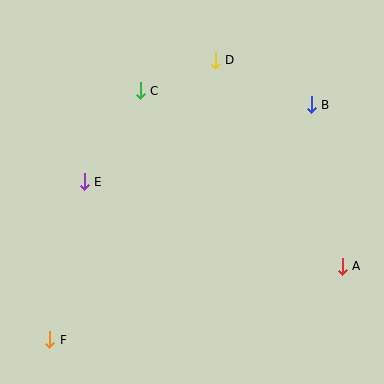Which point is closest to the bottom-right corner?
Point A is closest to the bottom-right corner.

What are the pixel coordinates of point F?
Point F is at (50, 340).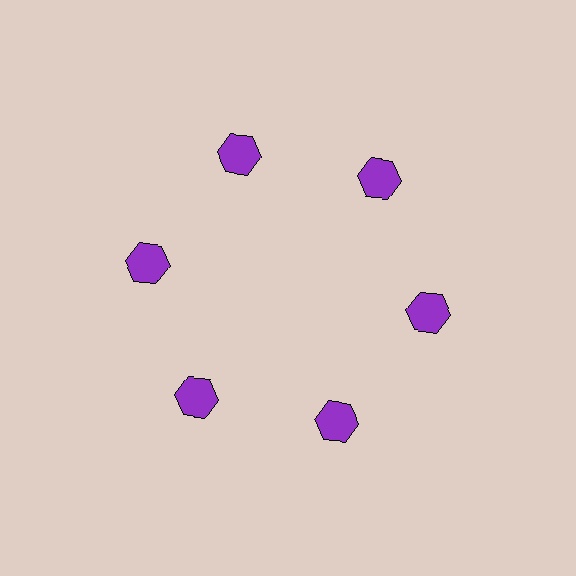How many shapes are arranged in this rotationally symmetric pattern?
There are 6 shapes, arranged in 6 groups of 1.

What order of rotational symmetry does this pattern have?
This pattern has 6-fold rotational symmetry.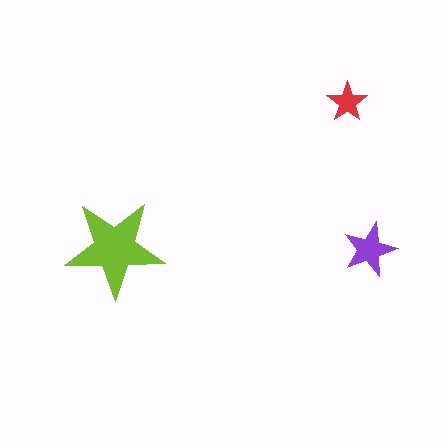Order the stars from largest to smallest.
the lime one, the purple one, the red one.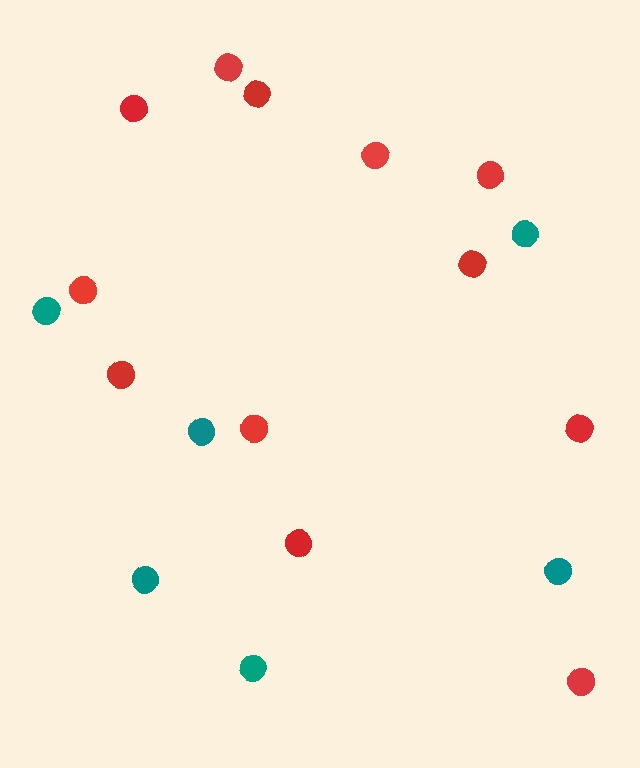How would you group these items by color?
There are 2 groups: one group of teal circles (6) and one group of red circles (12).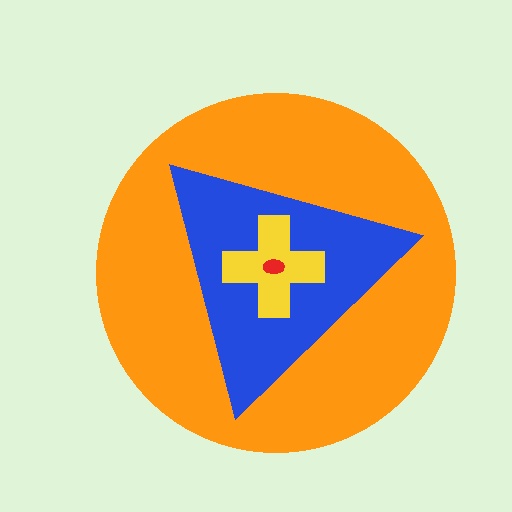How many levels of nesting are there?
4.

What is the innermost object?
The red ellipse.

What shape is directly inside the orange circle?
The blue triangle.